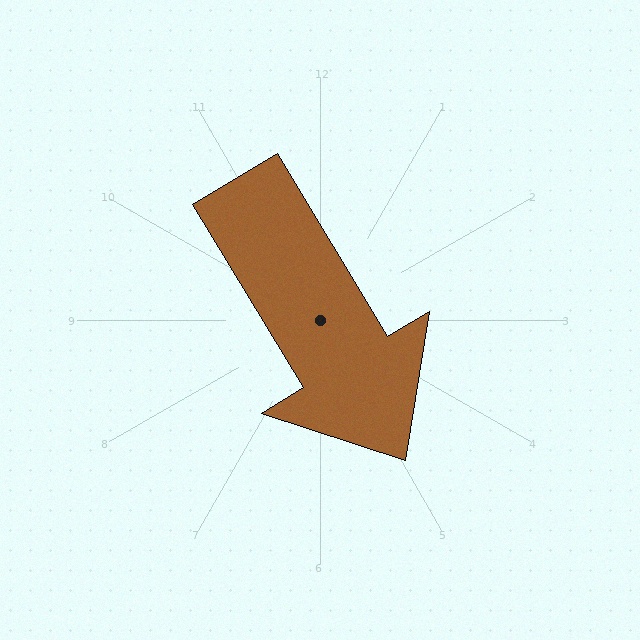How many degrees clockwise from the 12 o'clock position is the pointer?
Approximately 149 degrees.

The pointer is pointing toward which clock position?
Roughly 5 o'clock.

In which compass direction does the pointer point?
Southeast.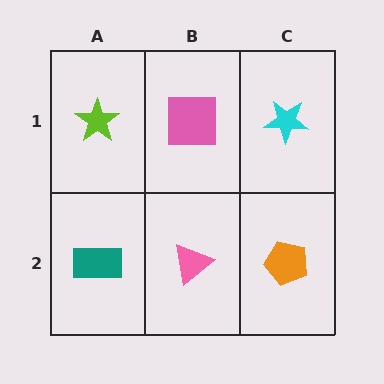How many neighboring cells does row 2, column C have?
2.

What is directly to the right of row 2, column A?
A pink triangle.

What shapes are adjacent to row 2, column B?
A pink square (row 1, column B), a teal rectangle (row 2, column A), an orange pentagon (row 2, column C).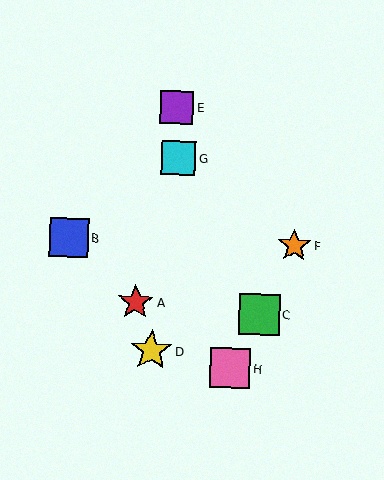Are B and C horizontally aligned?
No, B is at y≈238 and C is at y≈315.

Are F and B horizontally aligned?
Yes, both are at y≈246.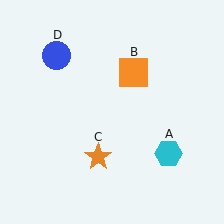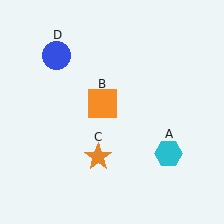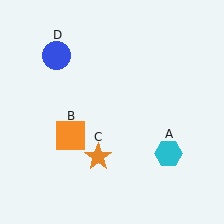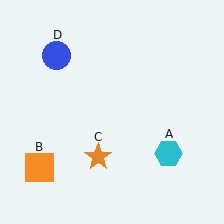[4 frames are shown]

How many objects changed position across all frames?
1 object changed position: orange square (object B).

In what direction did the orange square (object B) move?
The orange square (object B) moved down and to the left.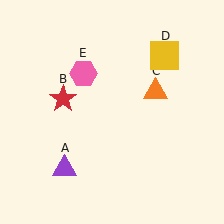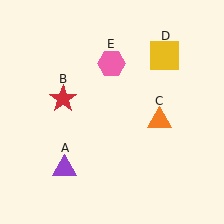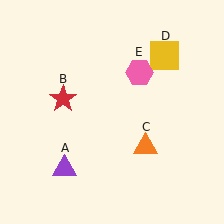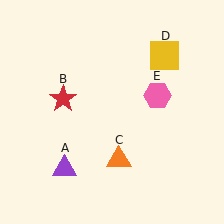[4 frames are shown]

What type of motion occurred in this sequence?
The orange triangle (object C), pink hexagon (object E) rotated clockwise around the center of the scene.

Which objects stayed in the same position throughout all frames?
Purple triangle (object A) and red star (object B) and yellow square (object D) remained stationary.